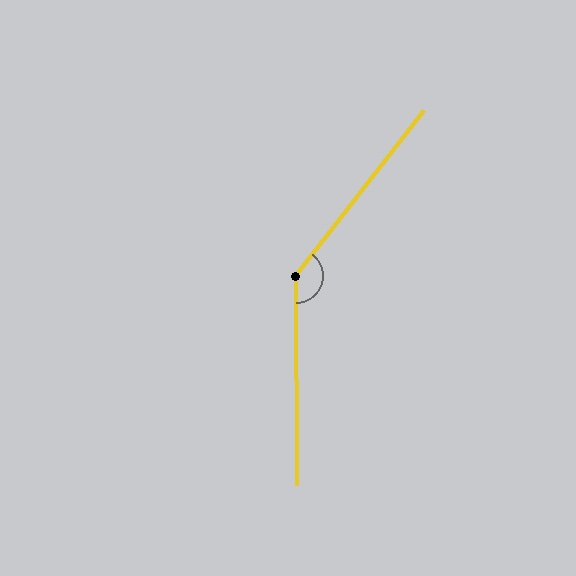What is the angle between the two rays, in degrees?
Approximately 142 degrees.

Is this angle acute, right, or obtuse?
It is obtuse.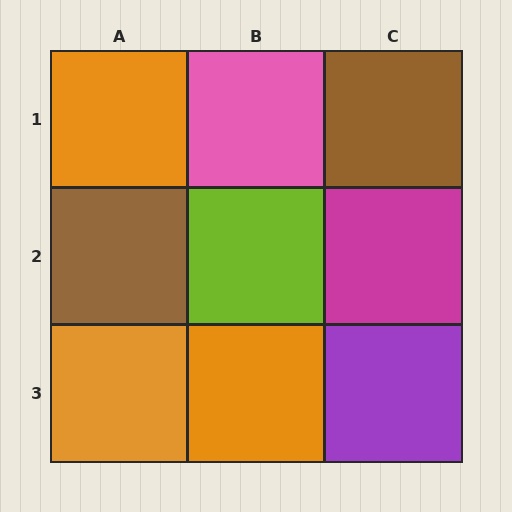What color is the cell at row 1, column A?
Orange.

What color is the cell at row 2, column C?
Magenta.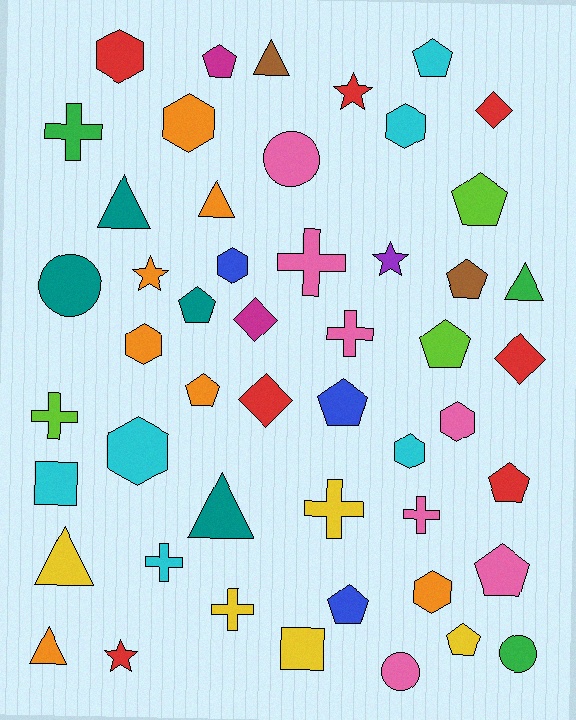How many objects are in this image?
There are 50 objects.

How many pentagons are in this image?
There are 12 pentagons.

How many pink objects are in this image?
There are 7 pink objects.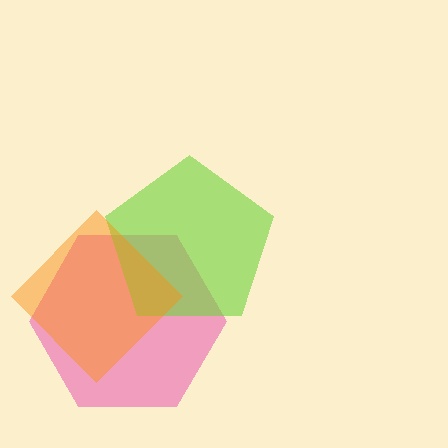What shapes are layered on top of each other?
The layered shapes are: a pink hexagon, a lime pentagon, an orange diamond.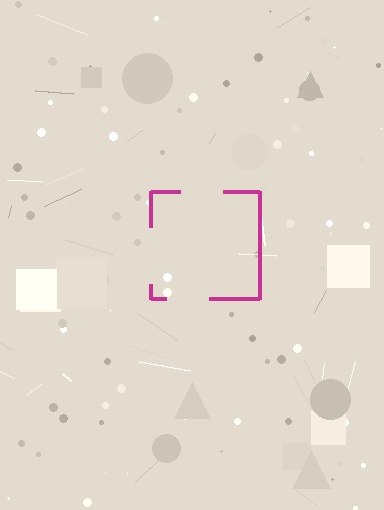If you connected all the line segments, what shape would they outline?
They would outline a square.